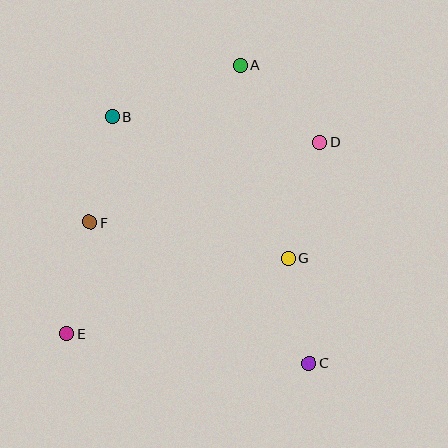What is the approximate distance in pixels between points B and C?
The distance between B and C is approximately 316 pixels.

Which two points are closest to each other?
Points C and G are closest to each other.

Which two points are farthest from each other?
Points A and E are farthest from each other.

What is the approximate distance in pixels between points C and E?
The distance between C and E is approximately 245 pixels.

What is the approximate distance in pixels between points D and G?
The distance between D and G is approximately 120 pixels.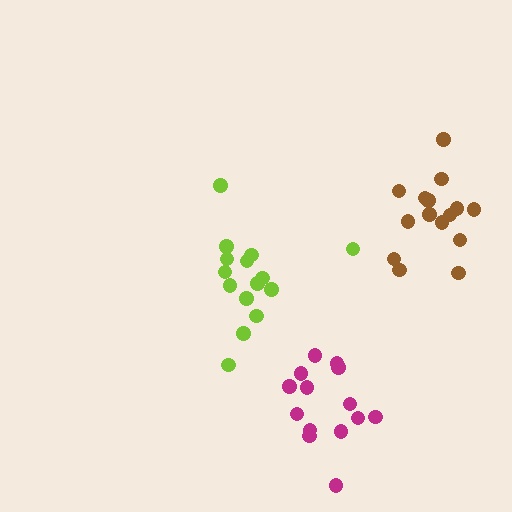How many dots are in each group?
Group 1: 14 dots, Group 2: 15 dots, Group 3: 15 dots (44 total).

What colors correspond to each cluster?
The clusters are colored: magenta, lime, brown.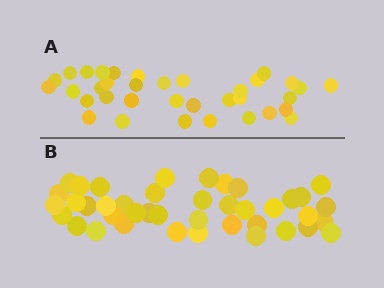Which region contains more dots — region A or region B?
Region B (the bottom region) has more dots.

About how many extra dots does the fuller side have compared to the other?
Region B has about 6 more dots than region A.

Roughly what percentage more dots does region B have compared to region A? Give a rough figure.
About 15% more.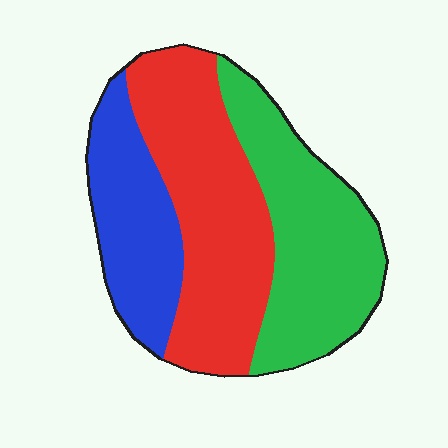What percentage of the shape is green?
Green covers 36% of the shape.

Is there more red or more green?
Red.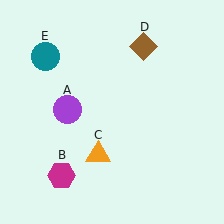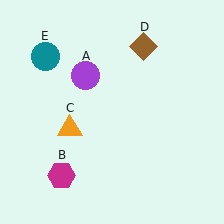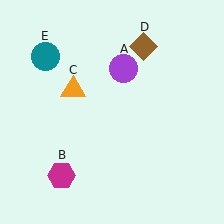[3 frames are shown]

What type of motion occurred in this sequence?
The purple circle (object A), orange triangle (object C) rotated clockwise around the center of the scene.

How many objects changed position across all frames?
2 objects changed position: purple circle (object A), orange triangle (object C).